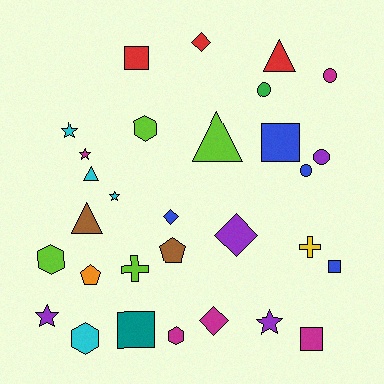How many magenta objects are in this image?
There are 5 magenta objects.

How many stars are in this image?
There are 5 stars.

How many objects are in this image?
There are 30 objects.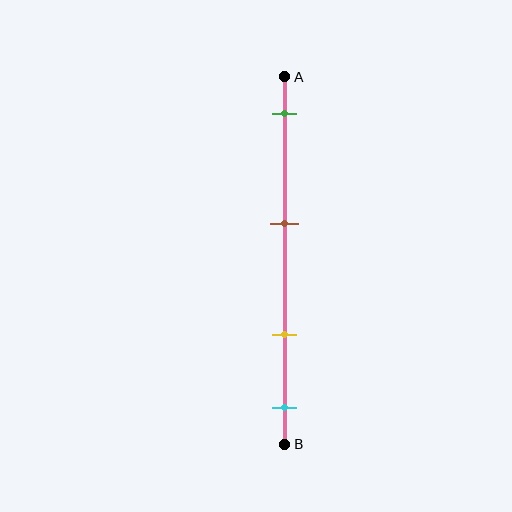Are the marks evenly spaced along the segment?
No, the marks are not evenly spaced.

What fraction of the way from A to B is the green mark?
The green mark is approximately 10% (0.1) of the way from A to B.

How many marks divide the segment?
There are 4 marks dividing the segment.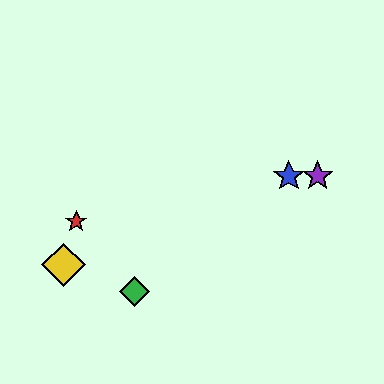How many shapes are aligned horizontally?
2 shapes (the blue star, the purple star) are aligned horizontally.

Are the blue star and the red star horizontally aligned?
No, the blue star is at y≈176 and the red star is at y≈221.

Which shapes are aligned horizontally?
The blue star, the purple star are aligned horizontally.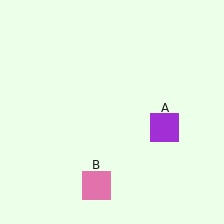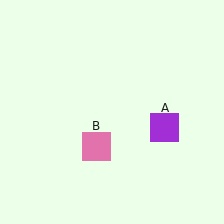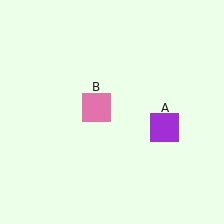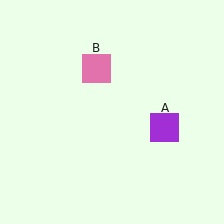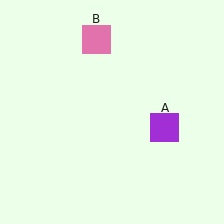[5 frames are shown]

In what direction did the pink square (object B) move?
The pink square (object B) moved up.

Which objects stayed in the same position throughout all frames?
Purple square (object A) remained stationary.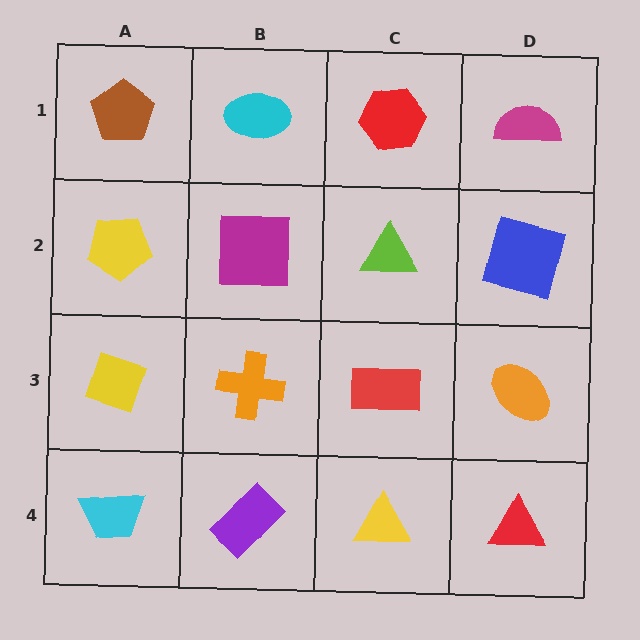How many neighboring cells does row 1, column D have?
2.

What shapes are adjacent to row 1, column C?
A lime triangle (row 2, column C), a cyan ellipse (row 1, column B), a magenta semicircle (row 1, column D).